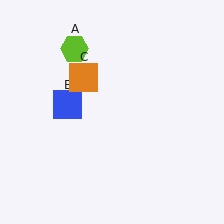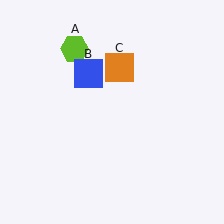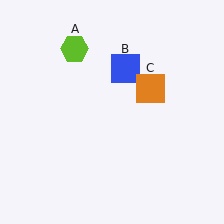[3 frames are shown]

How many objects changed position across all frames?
2 objects changed position: blue square (object B), orange square (object C).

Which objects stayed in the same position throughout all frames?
Lime hexagon (object A) remained stationary.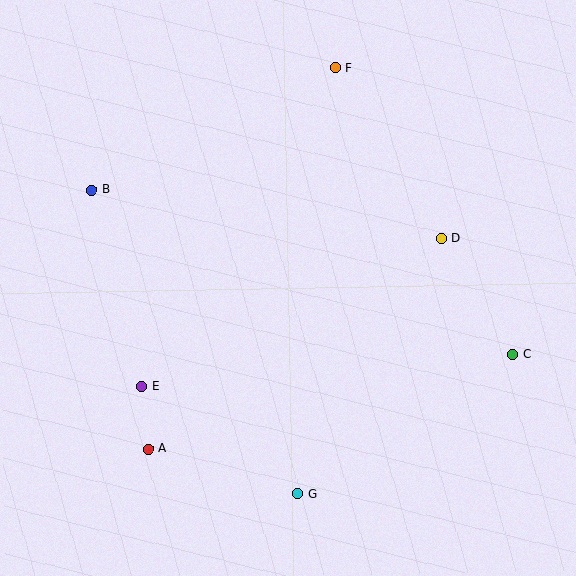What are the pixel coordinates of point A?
Point A is at (148, 449).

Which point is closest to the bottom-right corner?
Point C is closest to the bottom-right corner.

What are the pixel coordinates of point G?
Point G is at (297, 493).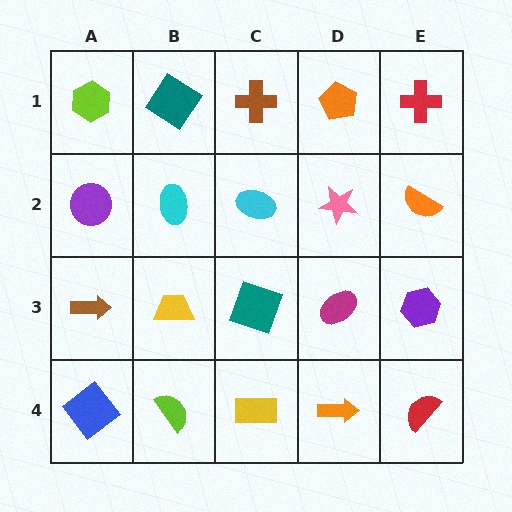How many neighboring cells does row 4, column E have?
2.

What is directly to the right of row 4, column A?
A lime semicircle.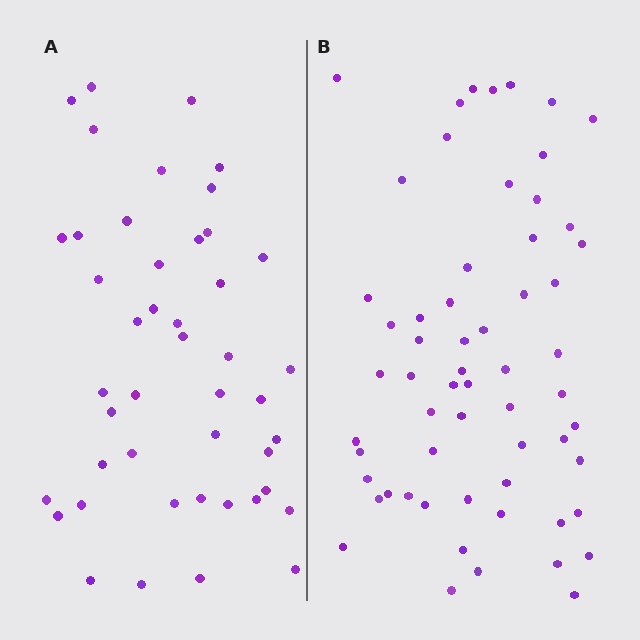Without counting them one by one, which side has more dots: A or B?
Region B (the right region) has more dots.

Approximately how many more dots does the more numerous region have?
Region B has approximately 15 more dots than region A.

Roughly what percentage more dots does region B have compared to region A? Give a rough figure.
About 35% more.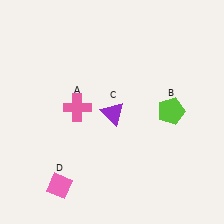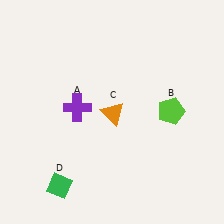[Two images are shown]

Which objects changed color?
A changed from pink to purple. C changed from purple to orange. D changed from pink to green.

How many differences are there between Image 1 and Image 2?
There are 3 differences between the two images.